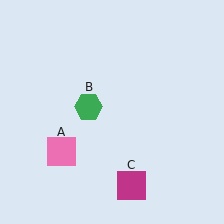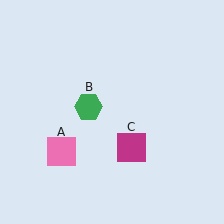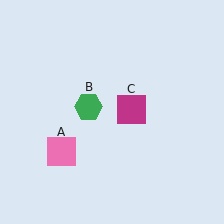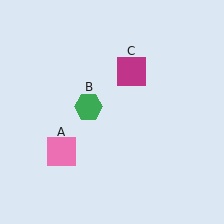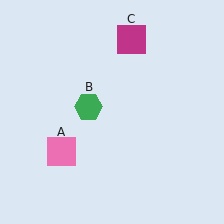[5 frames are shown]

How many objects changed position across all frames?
1 object changed position: magenta square (object C).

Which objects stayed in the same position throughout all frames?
Pink square (object A) and green hexagon (object B) remained stationary.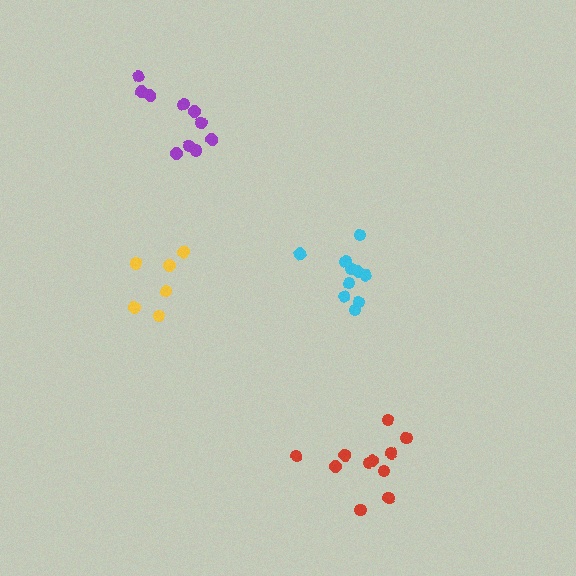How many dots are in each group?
Group 1: 10 dots, Group 2: 11 dots, Group 3: 10 dots, Group 4: 6 dots (37 total).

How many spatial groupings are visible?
There are 4 spatial groupings.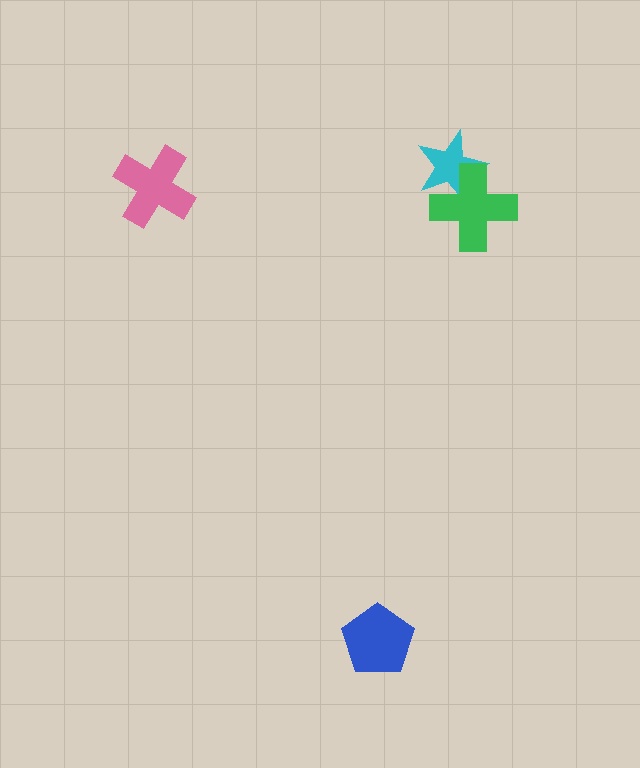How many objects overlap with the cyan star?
1 object overlaps with the cyan star.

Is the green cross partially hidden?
No, no other shape covers it.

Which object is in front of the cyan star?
The green cross is in front of the cyan star.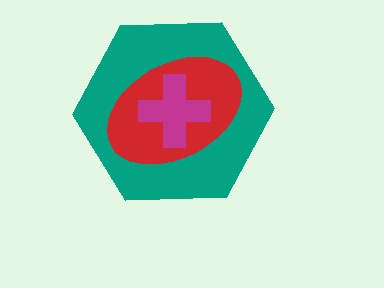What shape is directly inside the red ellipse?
The magenta cross.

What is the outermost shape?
The teal hexagon.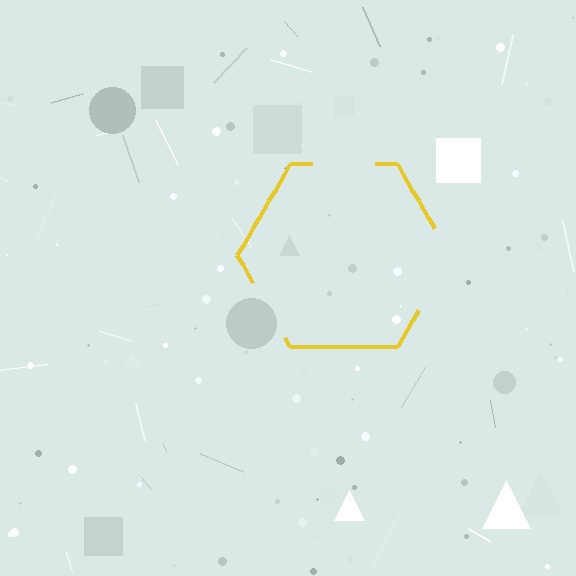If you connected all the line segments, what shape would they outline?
They would outline a hexagon.